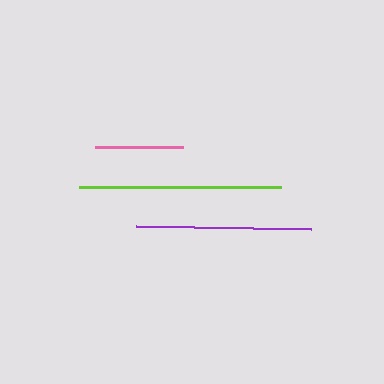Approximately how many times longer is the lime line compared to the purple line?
The lime line is approximately 1.2 times the length of the purple line.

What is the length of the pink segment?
The pink segment is approximately 88 pixels long.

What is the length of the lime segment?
The lime segment is approximately 202 pixels long.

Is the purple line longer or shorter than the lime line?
The lime line is longer than the purple line.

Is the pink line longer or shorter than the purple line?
The purple line is longer than the pink line.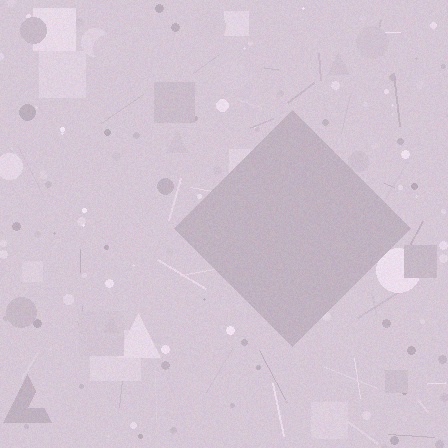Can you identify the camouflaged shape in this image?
The camouflaged shape is a diamond.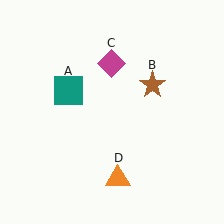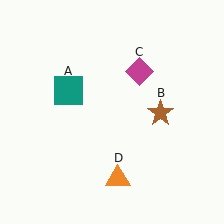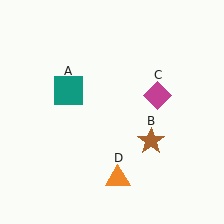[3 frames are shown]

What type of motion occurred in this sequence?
The brown star (object B), magenta diamond (object C) rotated clockwise around the center of the scene.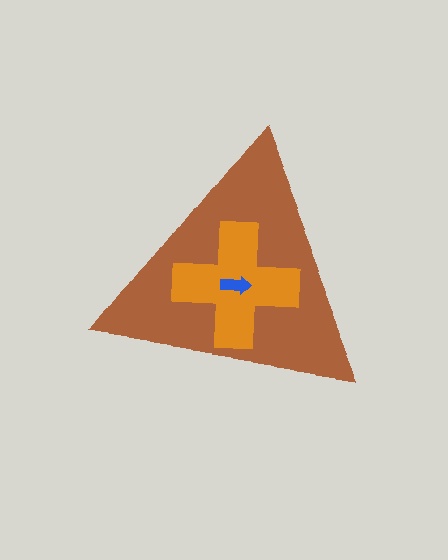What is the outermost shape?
The brown triangle.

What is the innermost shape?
The blue arrow.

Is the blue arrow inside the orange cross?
Yes.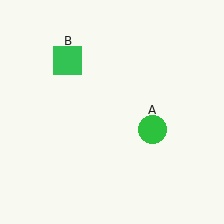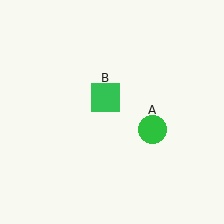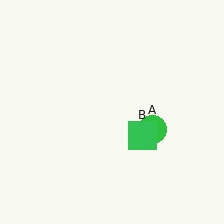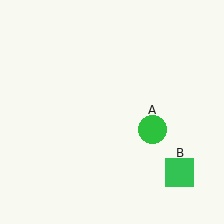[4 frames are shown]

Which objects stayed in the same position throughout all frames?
Green circle (object A) remained stationary.